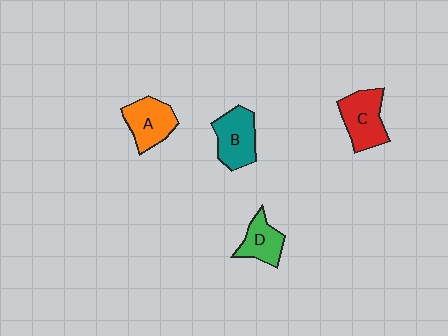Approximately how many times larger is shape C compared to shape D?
Approximately 1.4 times.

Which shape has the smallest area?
Shape D (green).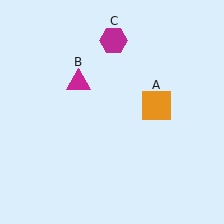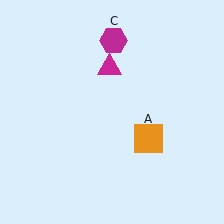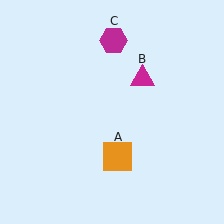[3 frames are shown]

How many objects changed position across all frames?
2 objects changed position: orange square (object A), magenta triangle (object B).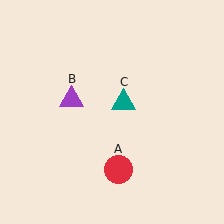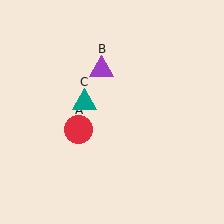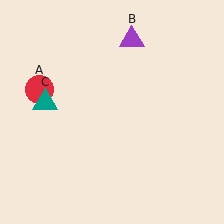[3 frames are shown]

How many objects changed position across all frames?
3 objects changed position: red circle (object A), purple triangle (object B), teal triangle (object C).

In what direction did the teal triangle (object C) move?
The teal triangle (object C) moved left.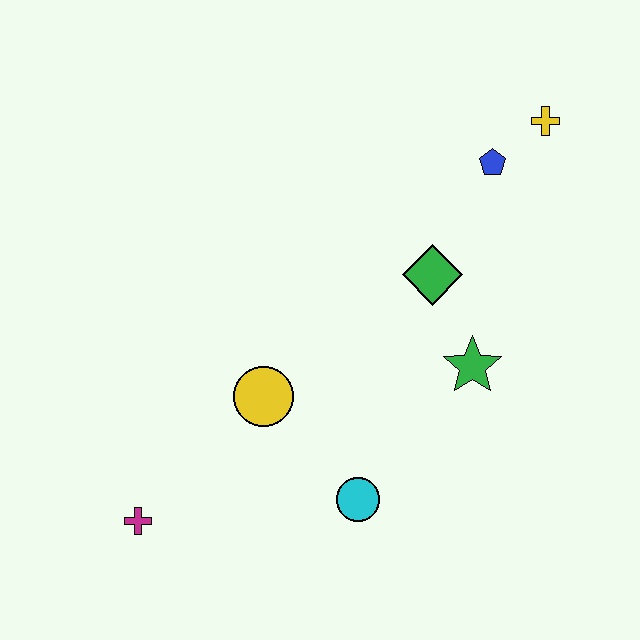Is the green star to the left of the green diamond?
No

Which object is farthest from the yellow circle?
The yellow cross is farthest from the yellow circle.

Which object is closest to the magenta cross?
The yellow circle is closest to the magenta cross.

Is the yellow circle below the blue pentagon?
Yes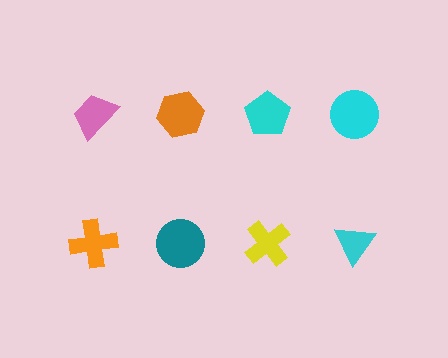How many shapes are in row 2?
4 shapes.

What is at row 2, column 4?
A cyan triangle.